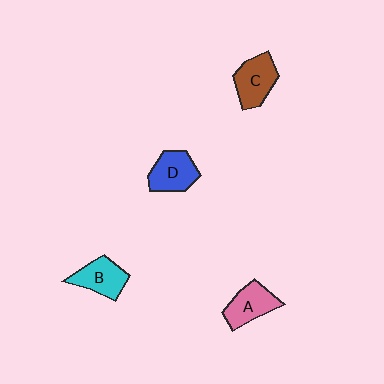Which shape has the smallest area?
Shape B (cyan).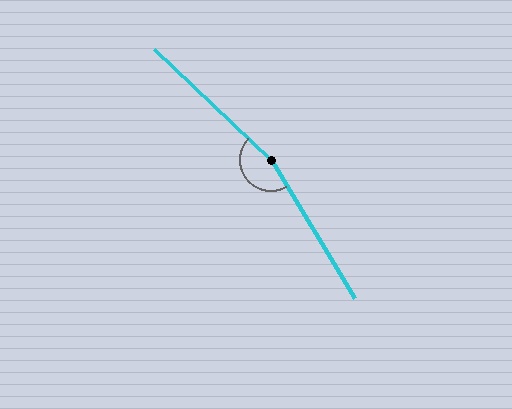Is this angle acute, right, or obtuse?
It is obtuse.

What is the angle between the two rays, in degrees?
Approximately 165 degrees.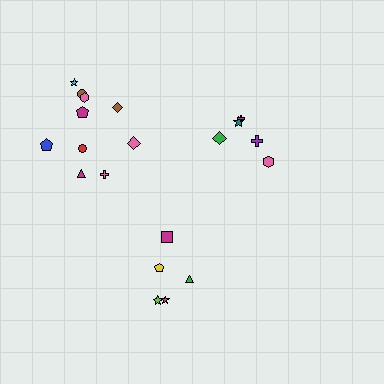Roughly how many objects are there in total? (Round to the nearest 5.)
Roughly 20 objects in total.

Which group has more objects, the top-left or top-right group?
The top-left group.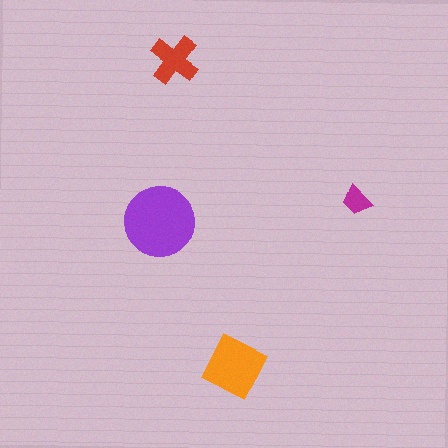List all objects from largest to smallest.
The purple circle, the orange square, the red cross, the magenta trapezoid.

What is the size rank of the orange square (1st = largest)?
2nd.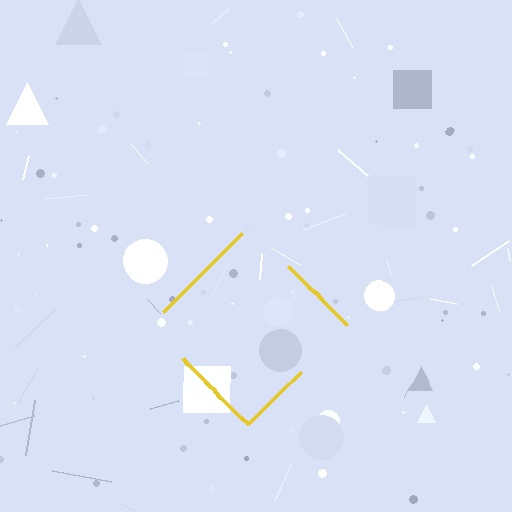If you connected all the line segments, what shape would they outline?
They would outline a diamond.